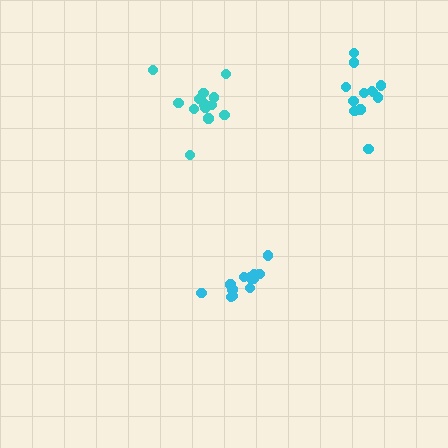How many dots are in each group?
Group 1: 12 dots, Group 2: 12 dots, Group 3: 14 dots (38 total).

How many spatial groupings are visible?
There are 3 spatial groupings.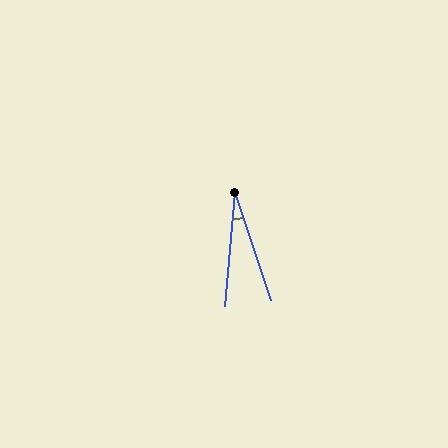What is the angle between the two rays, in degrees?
Approximately 24 degrees.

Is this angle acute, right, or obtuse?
It is acute.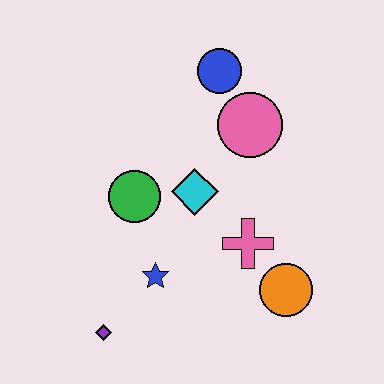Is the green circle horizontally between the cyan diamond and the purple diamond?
Yes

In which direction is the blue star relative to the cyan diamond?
The blue star is below the cyan diamond.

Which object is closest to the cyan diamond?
The green circle is closest to the cyan diamond.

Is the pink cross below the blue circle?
Yes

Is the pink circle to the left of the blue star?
No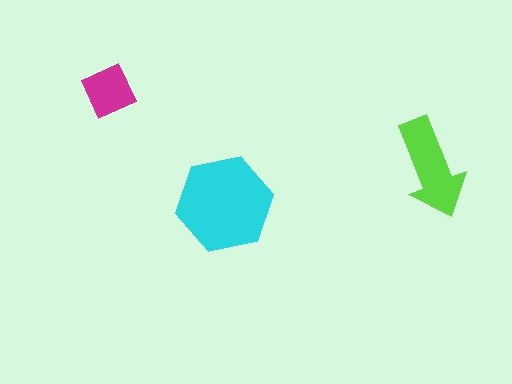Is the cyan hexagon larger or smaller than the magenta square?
Larger.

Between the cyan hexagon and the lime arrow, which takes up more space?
The cyan hexagon.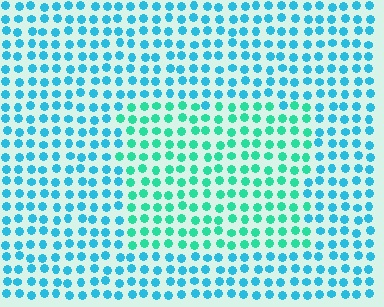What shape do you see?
I see a rectangle.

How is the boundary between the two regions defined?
The boundary is defined purely by a slight shift in hue (about 33 degrees). Spacing, size, and orientation are identical on both sides.